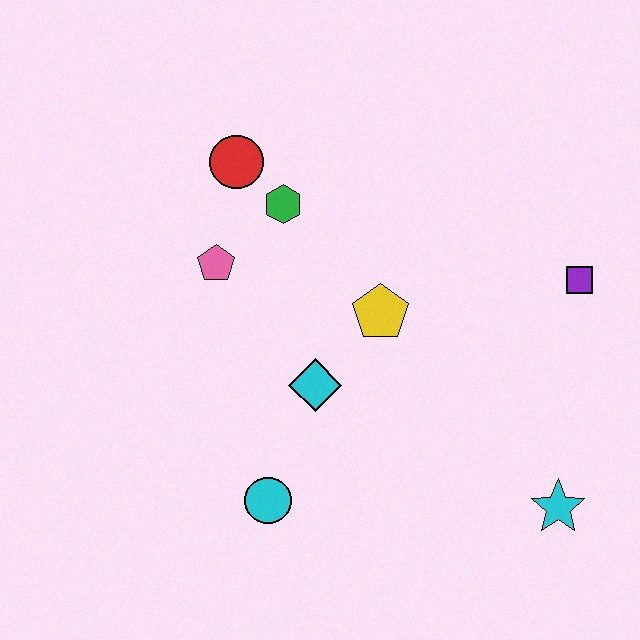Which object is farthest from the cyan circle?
The purple square is farthest from the cyan circle.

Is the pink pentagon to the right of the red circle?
No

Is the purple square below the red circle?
Yes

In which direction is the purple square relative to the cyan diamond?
The purple square is to the right of the cyan diamond.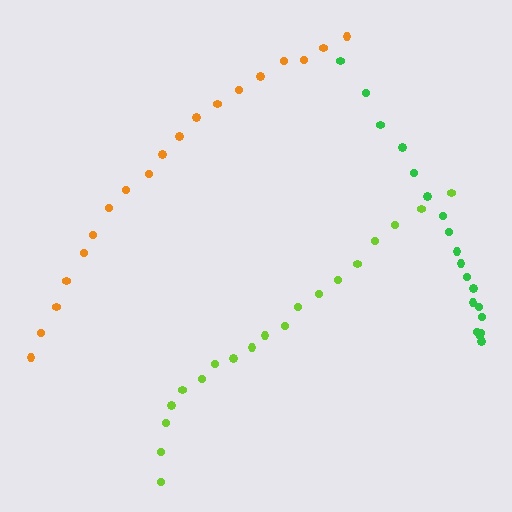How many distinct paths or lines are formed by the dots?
There are 3 distinct paths.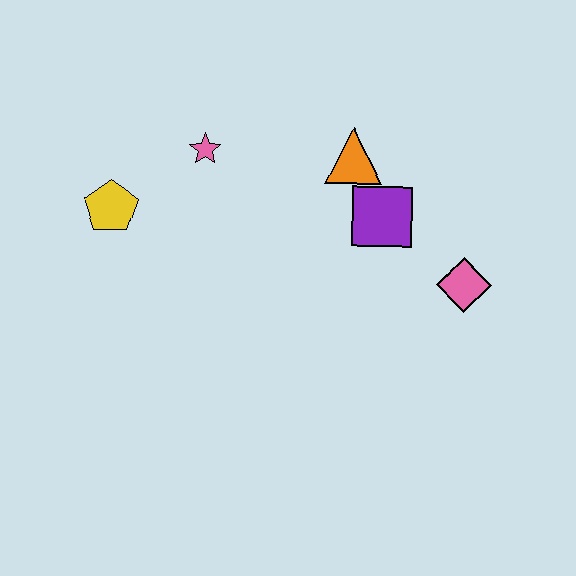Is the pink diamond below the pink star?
Yes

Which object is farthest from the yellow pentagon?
The pink diamond is farthest from the yellow pentagon.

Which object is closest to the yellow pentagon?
The pink star is closest to the yellow pentagon.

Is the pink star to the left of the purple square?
Yes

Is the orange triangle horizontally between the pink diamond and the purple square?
No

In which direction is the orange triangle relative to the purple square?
The orange triangle is above the purple square.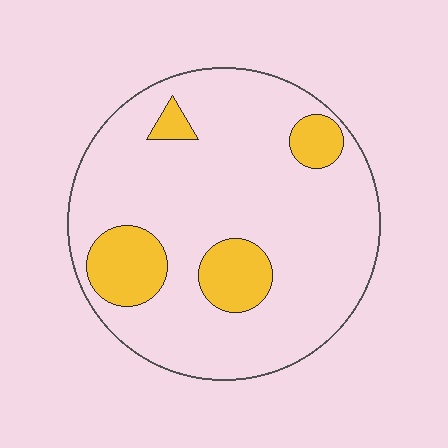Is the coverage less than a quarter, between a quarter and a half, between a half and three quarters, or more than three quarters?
Less than a quarter.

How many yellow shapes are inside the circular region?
4.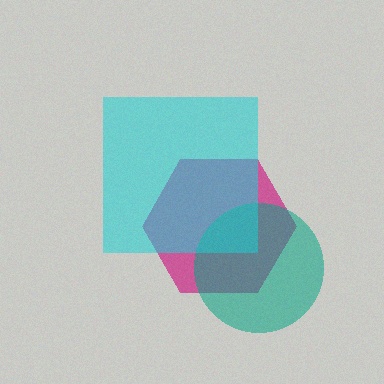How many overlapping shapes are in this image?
There are 3 overlapping shapes in the image.